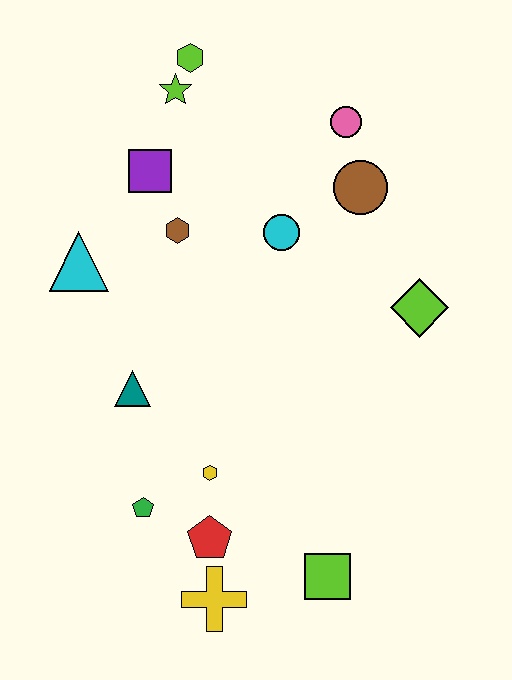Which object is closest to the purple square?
The brown hexagon is closest to the purple square.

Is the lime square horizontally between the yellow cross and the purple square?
No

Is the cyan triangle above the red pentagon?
Yes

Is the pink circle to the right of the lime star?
Yes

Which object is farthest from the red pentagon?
The lime hexagon is farthest from the red pentagon.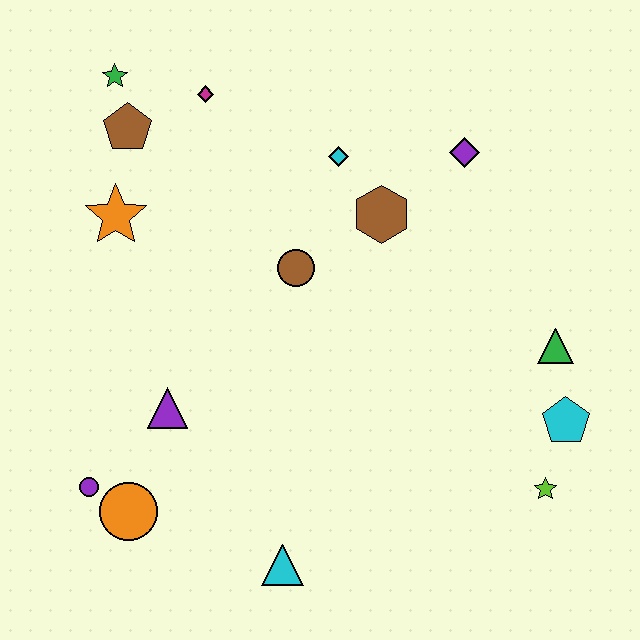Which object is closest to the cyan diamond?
The brown hexagon is closest to the cyan diamond.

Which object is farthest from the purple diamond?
The purple circle is farthest from the purple diamond.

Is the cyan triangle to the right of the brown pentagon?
Yes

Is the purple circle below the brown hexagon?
Yes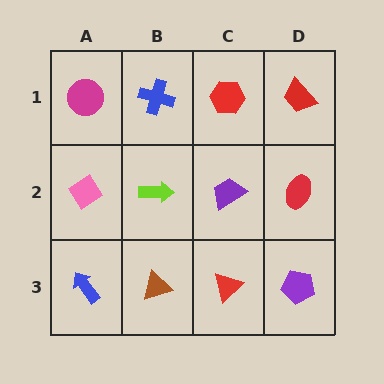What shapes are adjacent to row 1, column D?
A red ellipse (row 2, column D), a red hexagon (row 1, column C).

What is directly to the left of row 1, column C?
A blue cross.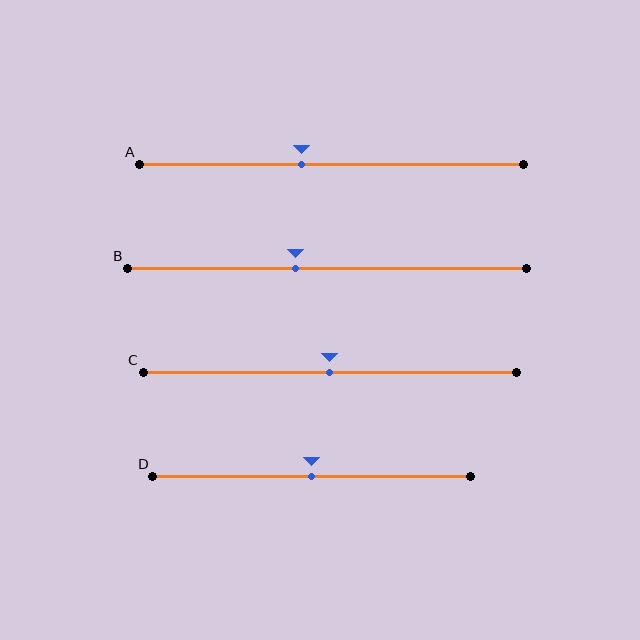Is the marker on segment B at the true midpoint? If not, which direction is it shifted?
No, the marker on segment B is shifted to the left by about 8% of the segment length.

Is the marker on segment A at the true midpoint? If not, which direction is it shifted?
No, the marker on segment A is shifted to the left by about 8% of the segment length.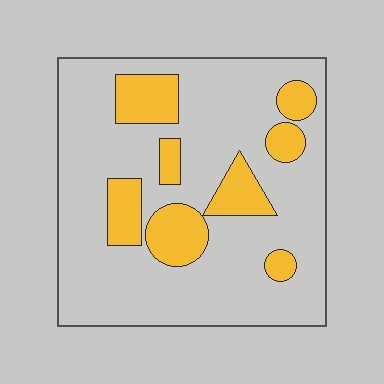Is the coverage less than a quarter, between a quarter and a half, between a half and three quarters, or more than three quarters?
Less than a quarter.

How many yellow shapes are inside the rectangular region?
8.